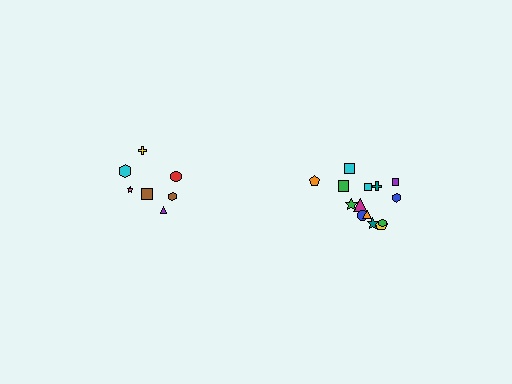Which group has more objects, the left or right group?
The right group.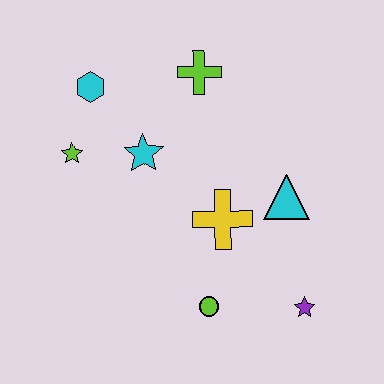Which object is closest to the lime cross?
The cyan star is closest to the lime cross.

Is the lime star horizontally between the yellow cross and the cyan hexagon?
No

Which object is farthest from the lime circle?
The cyan hexagon is farthest from the lime circle.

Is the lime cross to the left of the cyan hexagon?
No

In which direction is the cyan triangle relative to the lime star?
The cyan triangle is to the right of the lime star.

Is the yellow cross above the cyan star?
No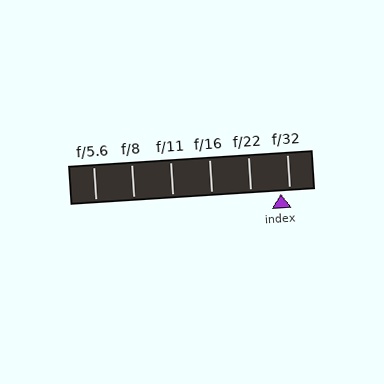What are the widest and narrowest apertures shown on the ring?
The widest aperture shown is f/5.6 and the narrowest is f/32.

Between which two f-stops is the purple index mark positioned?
The index mark is between f/22 and f/32.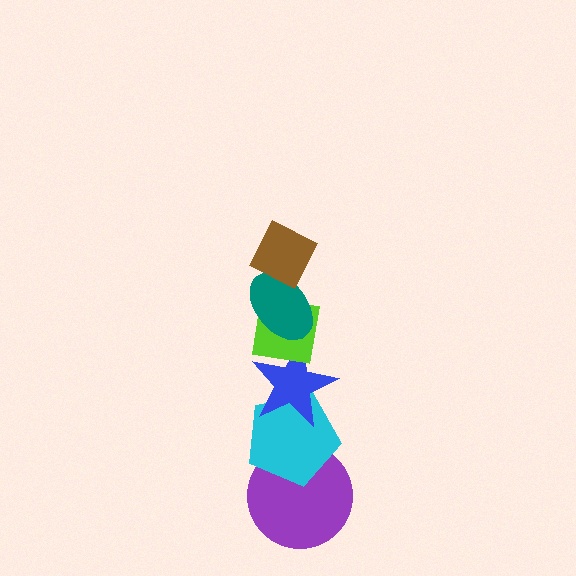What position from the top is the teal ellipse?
The teal ellipse is 2nd from the top.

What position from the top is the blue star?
The blue star is 4th from the top.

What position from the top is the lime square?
The lime square is 3rd from the top.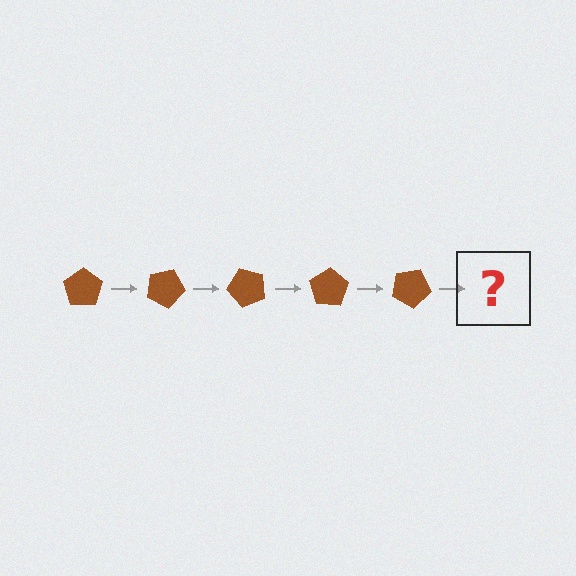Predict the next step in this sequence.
The next step is a brown pentagon rotated 125 degrees.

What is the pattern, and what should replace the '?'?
The pattern is that the pentagon rotates 25 degrees each step. The '?' should be a brown pentagon rotated 125 degrees.